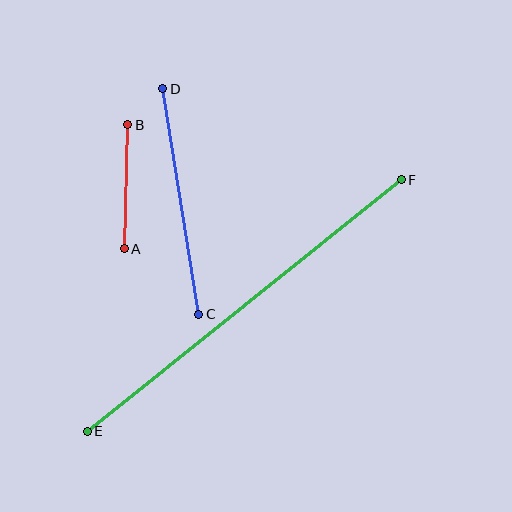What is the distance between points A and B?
The distance is approximately 124 pixels.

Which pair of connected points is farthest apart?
Points E and F are farthest apart.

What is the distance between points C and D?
The distance is approximately 228 pixels.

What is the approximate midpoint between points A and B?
The midpoint is at approximately (126, 187) pixels.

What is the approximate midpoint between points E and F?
The midpoint is at approximately (244, 306) pixels.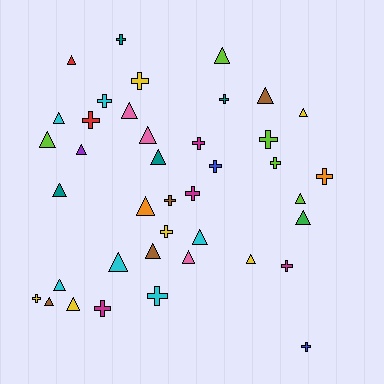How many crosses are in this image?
There are 18 crosses.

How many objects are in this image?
There are 40 objects.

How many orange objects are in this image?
There are 2 orange objects.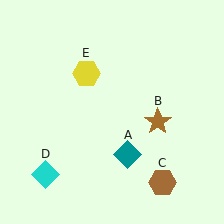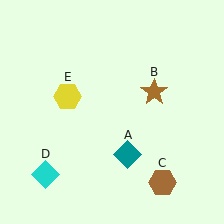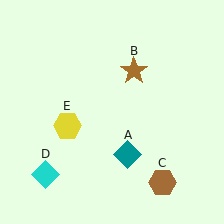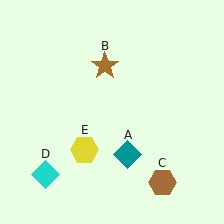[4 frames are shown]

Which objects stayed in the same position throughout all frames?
Teal diamond (object A) and brown hexagon (object C) and cyan diamond (object D) remained stationary.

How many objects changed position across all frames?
2 objects changed position: brown star (object B), yellow hexagon (object E).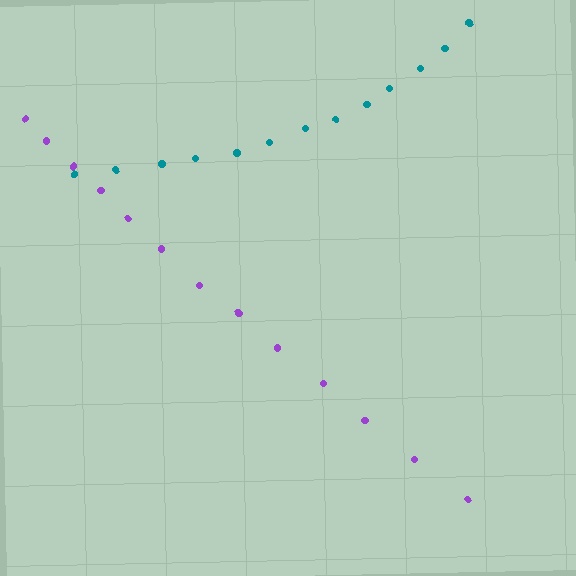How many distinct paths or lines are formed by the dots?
There are 2 distinct paths.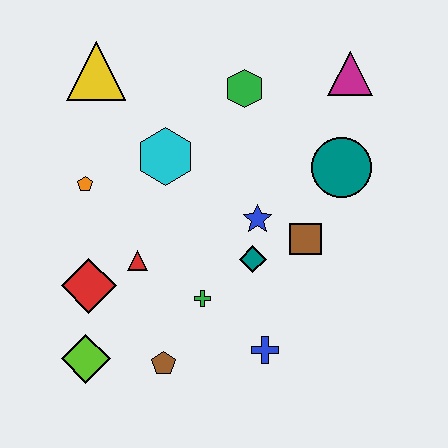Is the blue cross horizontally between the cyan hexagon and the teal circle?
Yes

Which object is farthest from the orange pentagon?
The magenta triangle is farthest from the orange pentagon.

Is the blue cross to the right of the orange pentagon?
Yes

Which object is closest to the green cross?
The teal diamond is closest to the green cross.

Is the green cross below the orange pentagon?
Yes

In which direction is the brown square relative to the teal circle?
The brown square is below the teal circle.